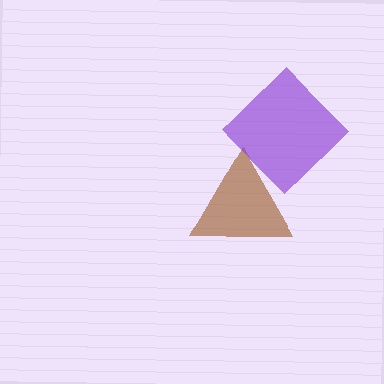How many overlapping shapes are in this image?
There are 2 overlapping shapes in the image.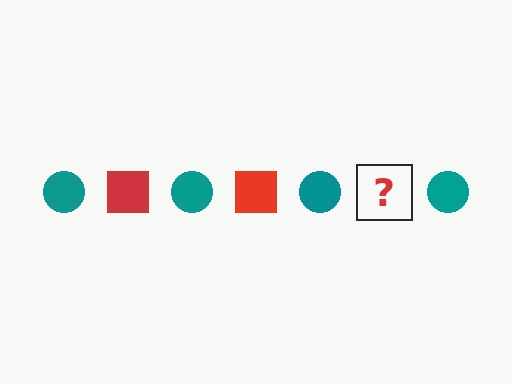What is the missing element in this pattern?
The missing element is a red square.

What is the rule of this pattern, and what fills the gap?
The rule is that the pattern alternates between teal circle and red square. The gap should be filled with a red square.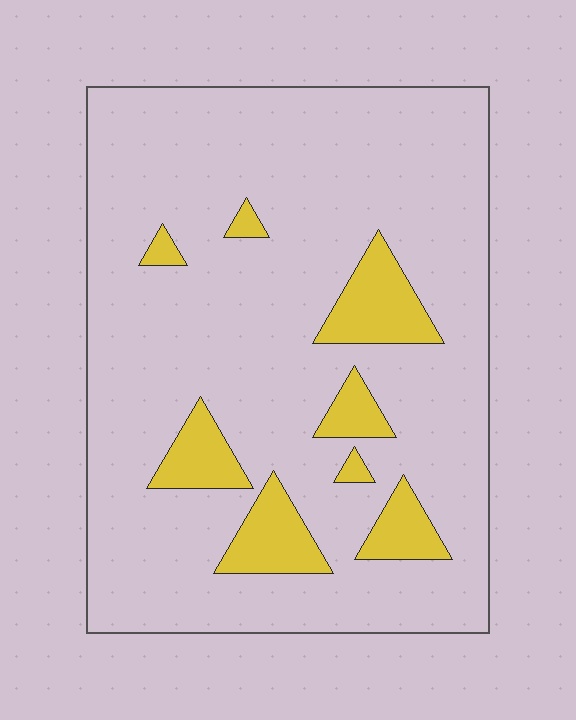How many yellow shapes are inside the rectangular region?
8.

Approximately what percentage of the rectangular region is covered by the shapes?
Approximately 15%.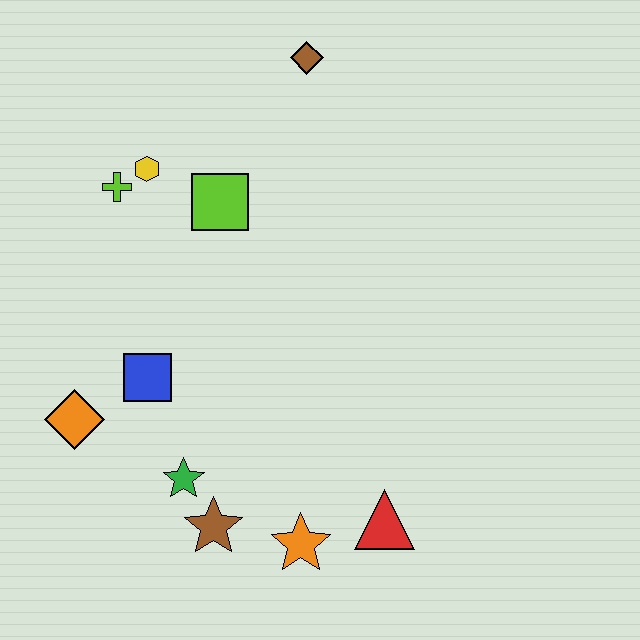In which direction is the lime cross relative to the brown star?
The lime cross is above the brown star.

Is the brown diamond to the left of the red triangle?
Yes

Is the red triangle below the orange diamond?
Yes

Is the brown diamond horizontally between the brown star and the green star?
No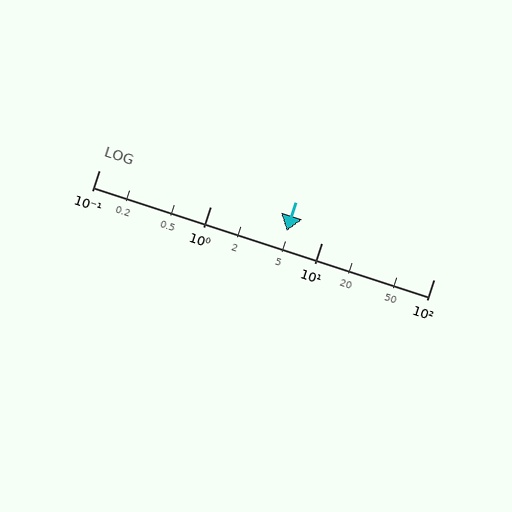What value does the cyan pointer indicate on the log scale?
The pointer indicates approximately 4.8.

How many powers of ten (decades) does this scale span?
The scale spans 3 decades, from 0.1 to 100.